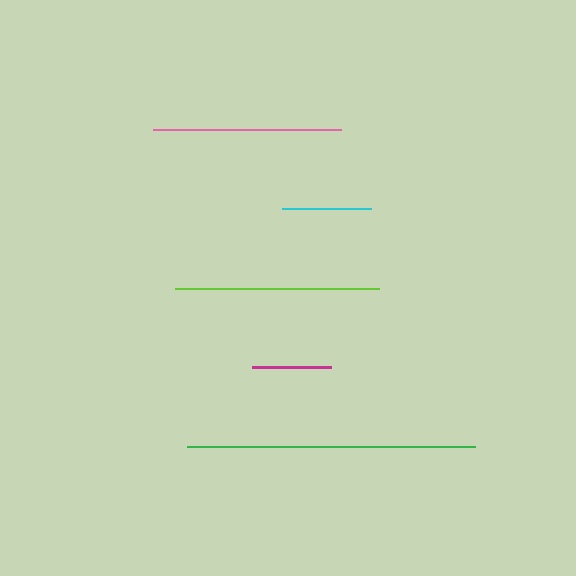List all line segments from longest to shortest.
From longest to shortest: green, lime, pink, cyan, magenta.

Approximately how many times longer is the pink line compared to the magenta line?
The pink line is approximately 2.4 times the length of the magenta line.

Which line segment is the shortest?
The magenta line is the shortest at approximately 80 pixels.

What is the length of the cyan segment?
The cyan segment is approximately 89 pixels long.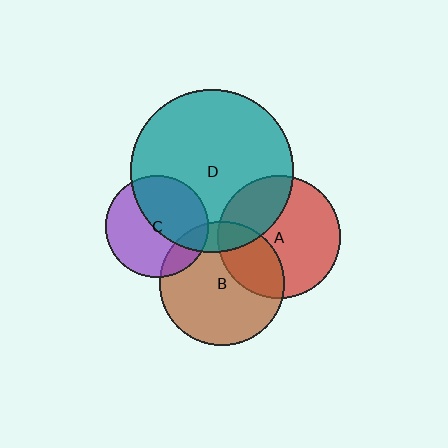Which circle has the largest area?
Circle D (teal).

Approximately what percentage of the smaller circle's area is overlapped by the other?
Approximately 30%.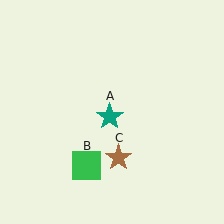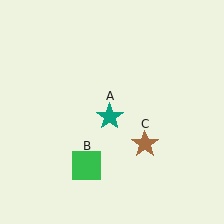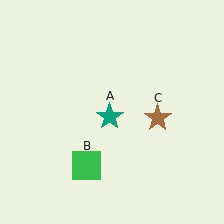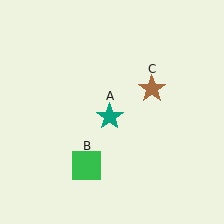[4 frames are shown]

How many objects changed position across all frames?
1 object changed position: brown star (object C).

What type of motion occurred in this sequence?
The brown star (object C) rotated counterclockwise around the center of the scene.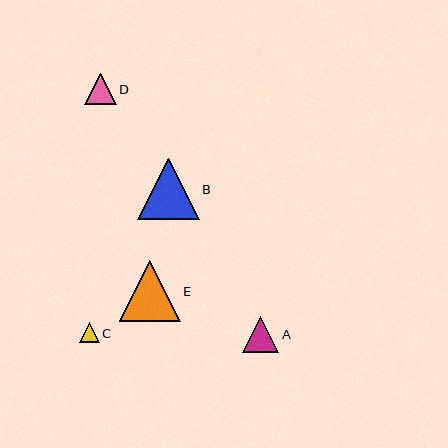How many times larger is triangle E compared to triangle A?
Triangle E is approximately 1.7 times the size of triangle A.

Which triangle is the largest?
Triangle B is the largest with a size of approximately 61 pixels.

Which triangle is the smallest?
Triangle C is the smallest with a size of approximately 20 pixels.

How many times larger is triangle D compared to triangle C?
Triangle D is approximately 1.6 times the size of triangle C.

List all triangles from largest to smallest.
From largest to smallest: B, E, A, D, C.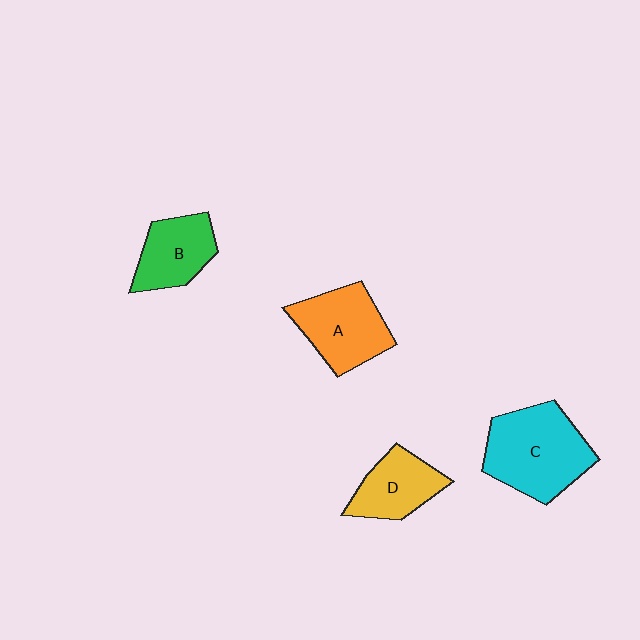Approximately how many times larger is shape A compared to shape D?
Approximately 1.3 times.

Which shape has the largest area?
Shape C (cyan).